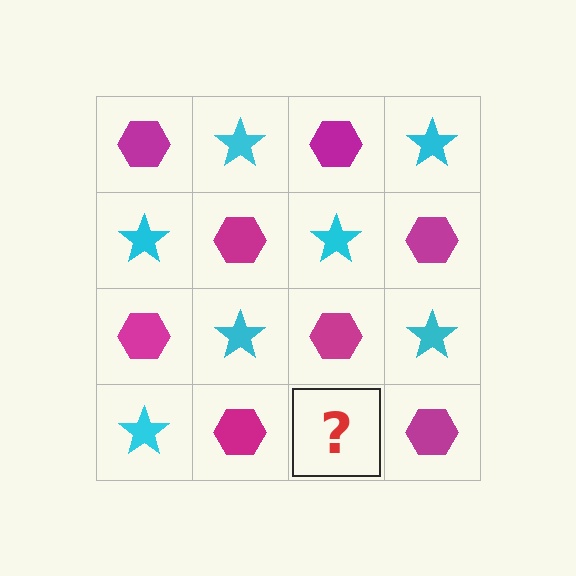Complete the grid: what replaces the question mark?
The question mark should be replaced with a cyan star.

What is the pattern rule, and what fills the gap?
The rule is that it alternates magenta hexagon and cyan star in a checkerboard pattern. The gap should be filled with a cyan star.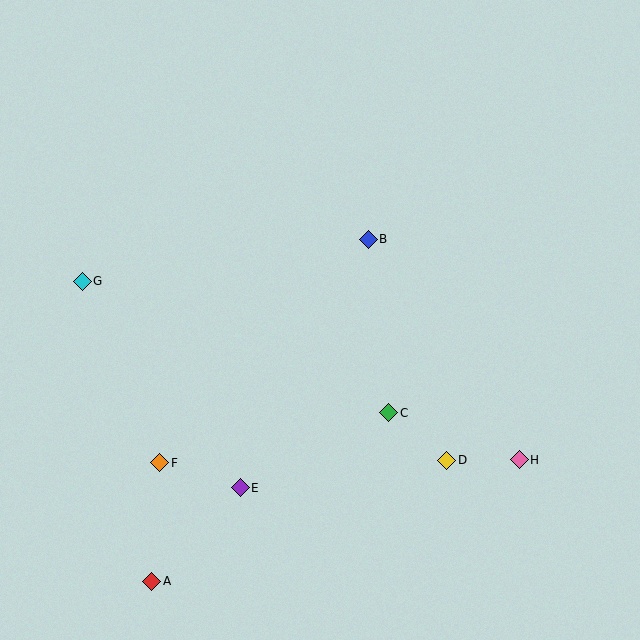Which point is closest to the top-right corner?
Point B is closest to the top-right corner.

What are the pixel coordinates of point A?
Point A is at (152, 581).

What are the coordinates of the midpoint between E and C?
The midpoint between E and C is at (314, 450).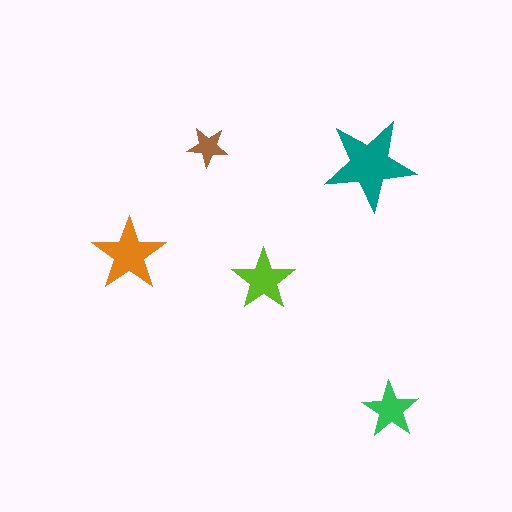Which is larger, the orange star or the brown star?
The orange one.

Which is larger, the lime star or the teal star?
The teal one.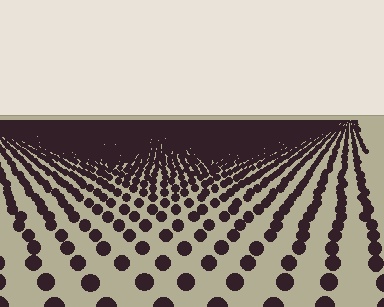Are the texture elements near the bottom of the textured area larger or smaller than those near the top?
Larger. Near the bottom, elements are closer to the viewer and appear at a bigger on-screen size.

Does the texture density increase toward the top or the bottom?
Density increases toward the top.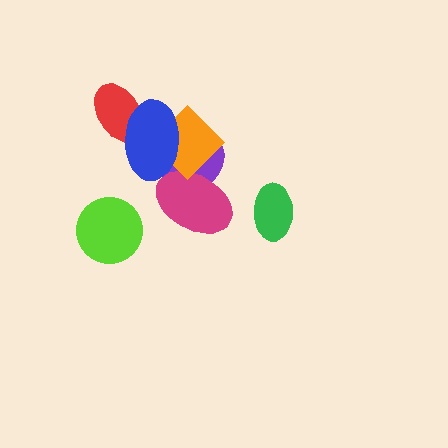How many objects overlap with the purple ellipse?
3 objects overlap with the purple ellipse.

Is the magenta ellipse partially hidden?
Yes, it is partially covered by another shape.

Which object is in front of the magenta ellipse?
The orange diamond is in front of the magenta ellipse.